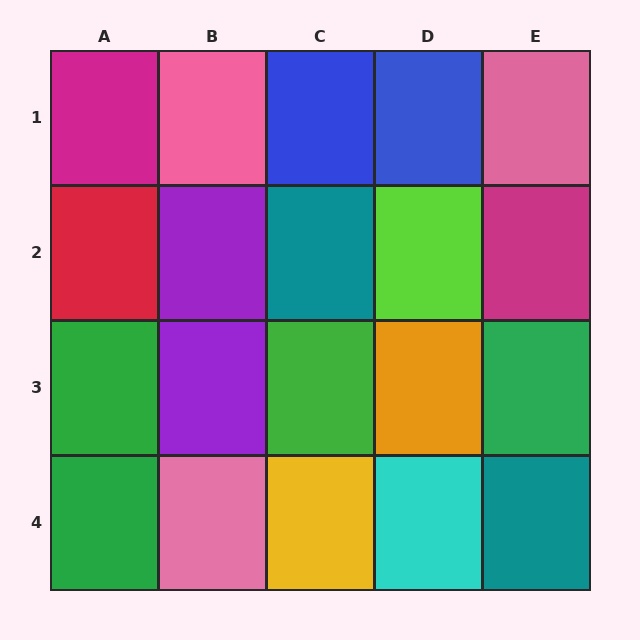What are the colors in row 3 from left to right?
Green, purple, green, orange, green.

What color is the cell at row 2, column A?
Red.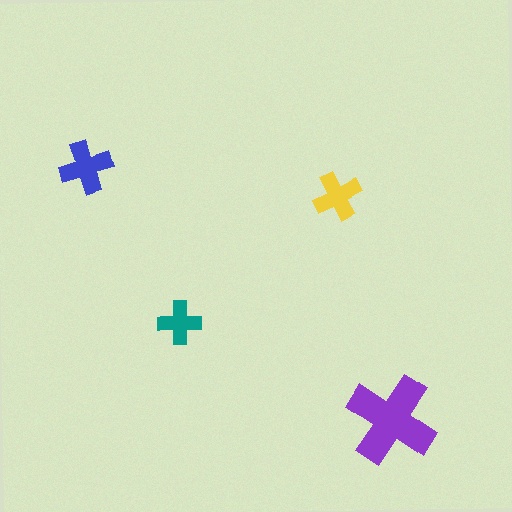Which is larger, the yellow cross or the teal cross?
The yellow one.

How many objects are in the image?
There are 4 objects in the image.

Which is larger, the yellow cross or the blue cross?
The blue one.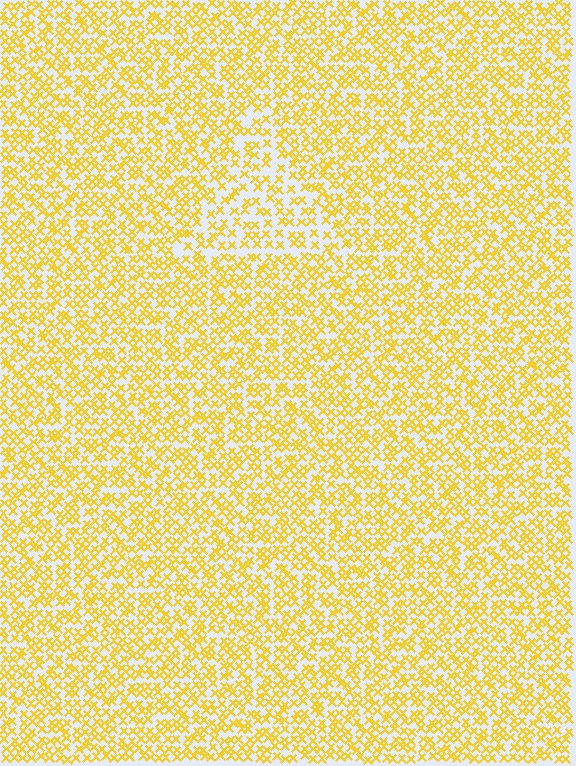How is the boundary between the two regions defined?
The boundary is defined by a change in element density (approximately 1.6x ratio). All elements are the same color, size, and shape.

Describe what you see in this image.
The image contains small yellow elements arranged at two different densities. A triangle-shaped region is visible where the elements are less densely packed than the surrounding area.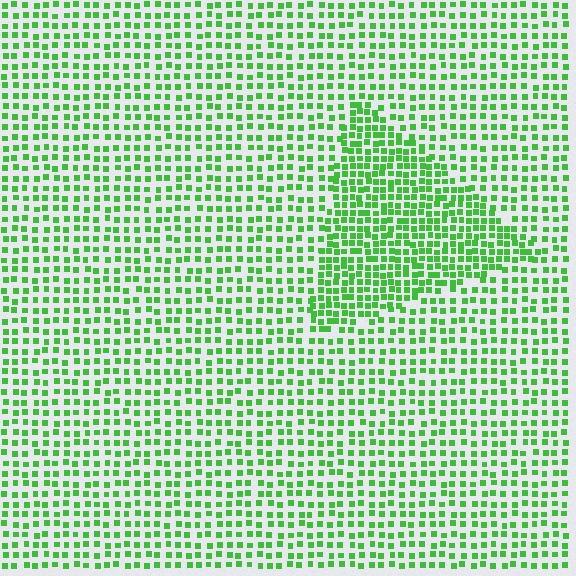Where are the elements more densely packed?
The elements are more densely packed inside the triangle boundary.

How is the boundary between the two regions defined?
The boundary is defined by a change in element density (approximately 1.7x ratio). All elements are the same color, size, and shape.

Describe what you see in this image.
The image contains small green elements arranged at two different densities. A triangle-shaped region is visible where the elements are more densely packed than the surrounding area.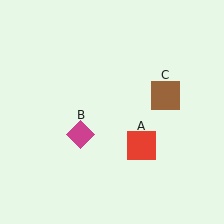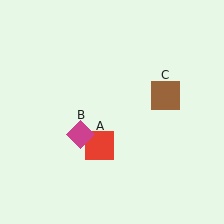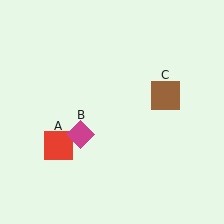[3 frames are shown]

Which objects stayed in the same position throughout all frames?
Magenta diamond (object B) and brown square (object C) remained stationary.